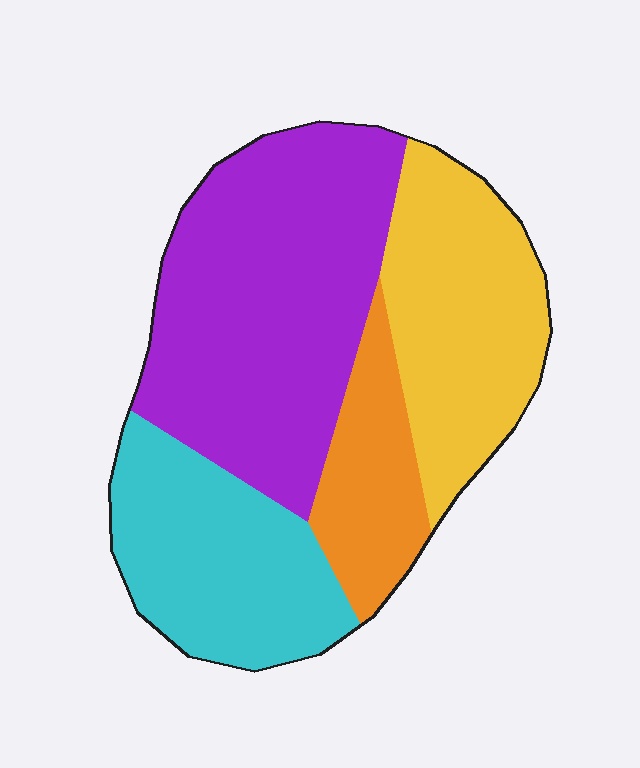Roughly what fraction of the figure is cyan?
Cyan covers 23% of the figure.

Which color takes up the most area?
Purple, at roughly 40%.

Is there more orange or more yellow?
Yellow.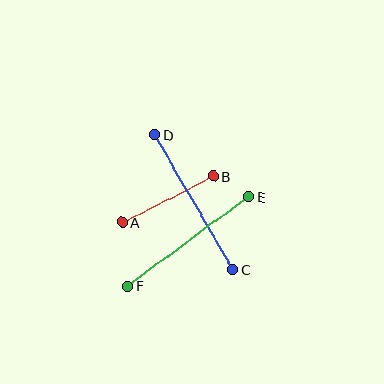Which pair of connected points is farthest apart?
Points C and D are farthest apart.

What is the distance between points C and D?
The distance is approximately 156 pixels.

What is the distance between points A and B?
The distance is approximately 102 pixels.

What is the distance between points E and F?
The distance is approximately 150 pixels.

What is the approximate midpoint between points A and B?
The midpoint is at approximately (168, 199) pixels.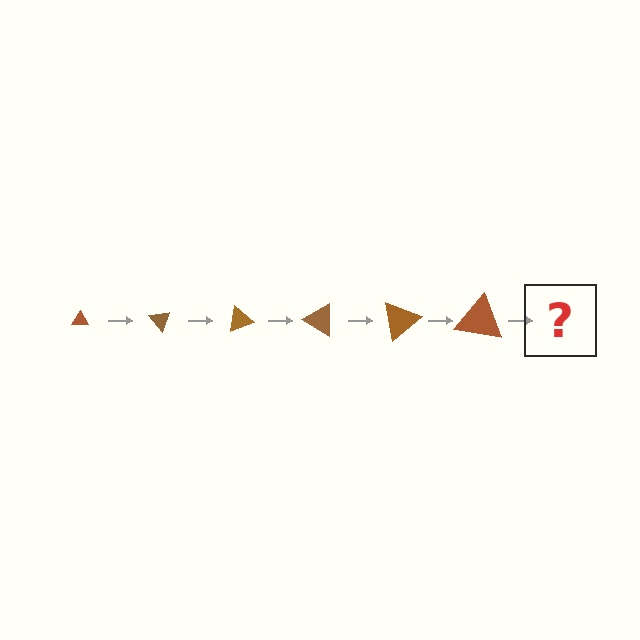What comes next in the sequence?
The next element should be a triangle, larger than the previous one and rotated 300 degrees from the start.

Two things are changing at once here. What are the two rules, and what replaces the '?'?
The two rules are that the triangle grows larger each step and it rotates 50 degrees each step. The '?' should be a triangle, larger than the previous one and rotated 300 degrees from the start.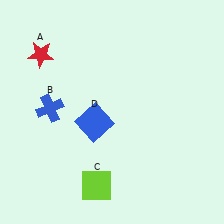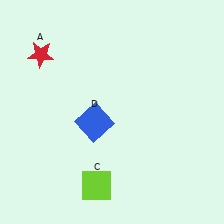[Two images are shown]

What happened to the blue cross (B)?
The blue cross (B) was removed in Image 2. It was in the top-left area of Image 1.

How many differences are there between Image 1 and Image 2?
There is 1 difference between the two images.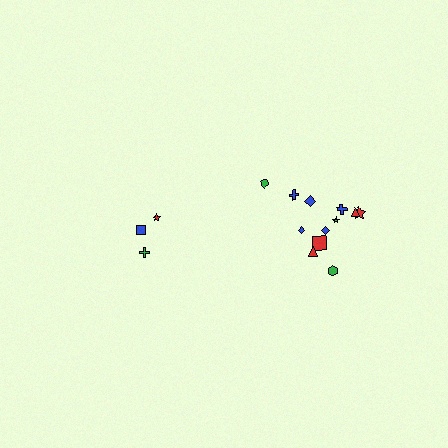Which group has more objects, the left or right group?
The right group.